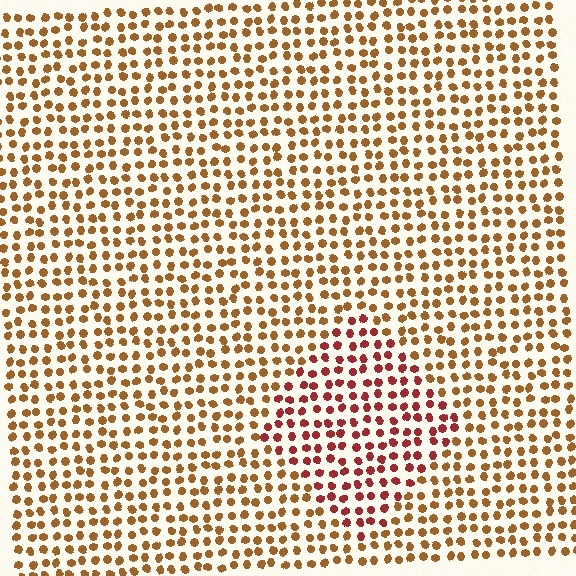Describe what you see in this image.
The image is filled with small brown elements in a uniform arrangement. A diamond-shaped region is visible where the elements are tinted to a slightly different hue, forming a subtle color boundary.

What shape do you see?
I see a diamond.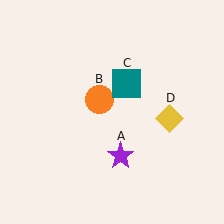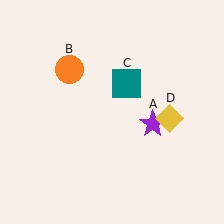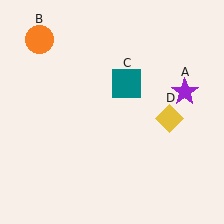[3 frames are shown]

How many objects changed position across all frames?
2 objects changed position: purple star (object A), orange circle (object B).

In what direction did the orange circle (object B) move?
The orange circle (object B) moved up and to the left.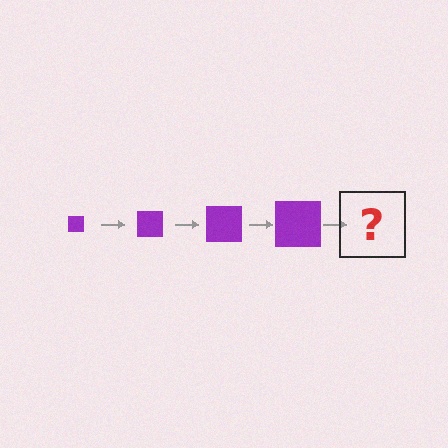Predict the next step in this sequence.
The next step is a purple square, larger than the previous one.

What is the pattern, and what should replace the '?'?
The pattern is that the square gets progressively larger each step. The '?' should be a purple square, larger than the previous one.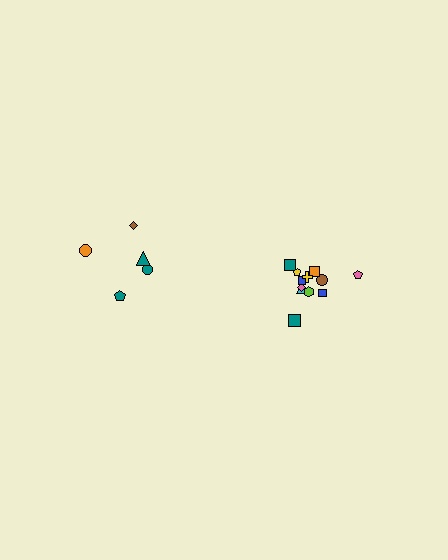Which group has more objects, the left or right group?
The right group.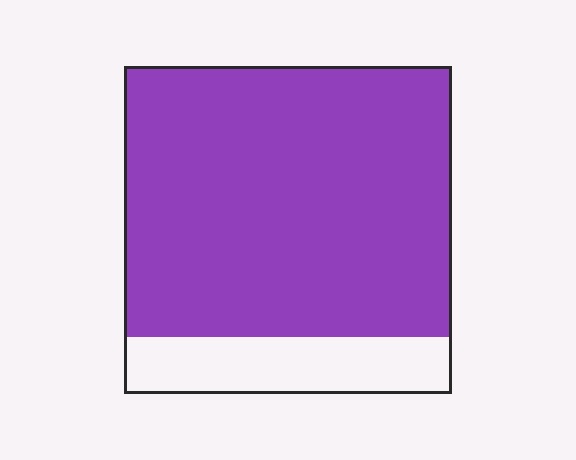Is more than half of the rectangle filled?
Yes.